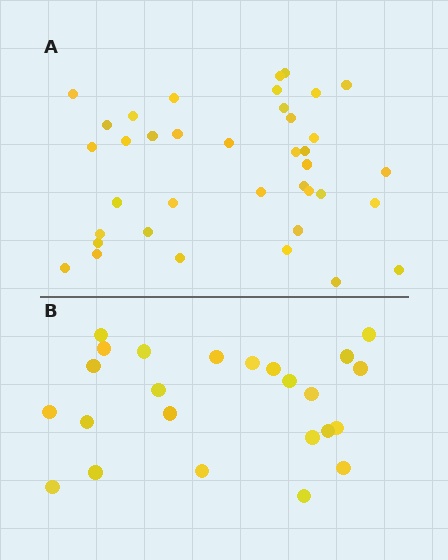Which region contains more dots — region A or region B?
Region A (the top region) has more dots.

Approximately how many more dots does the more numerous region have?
Region A has approximately 15 more dots than region B.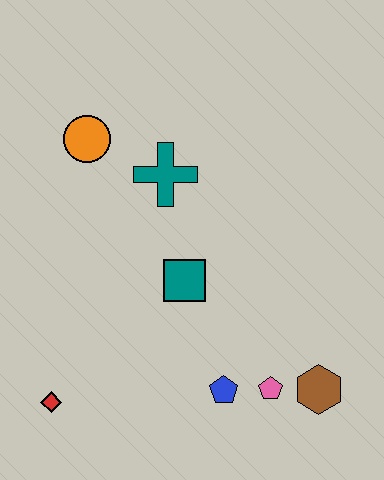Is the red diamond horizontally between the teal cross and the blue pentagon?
No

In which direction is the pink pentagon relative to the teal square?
The pink pentagon is below the teal square.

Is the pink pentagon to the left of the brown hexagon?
Yes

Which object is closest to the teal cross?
The orange circle is closest to the teal cross.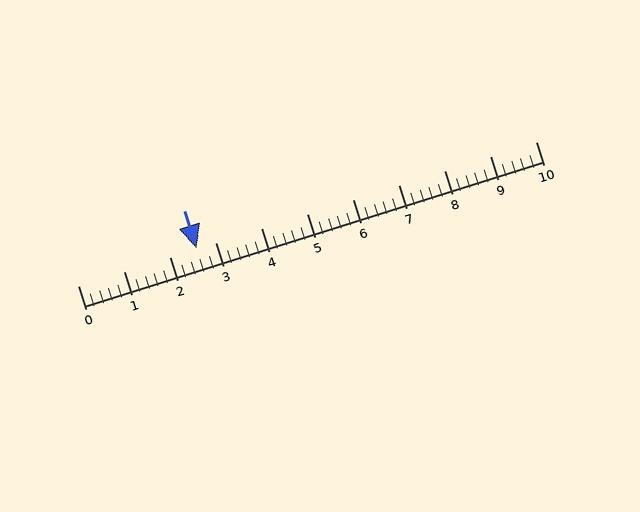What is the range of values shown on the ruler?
The ruler shows values from 0 to 10.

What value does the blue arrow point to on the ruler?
The blue arrow points to approximately 2.6.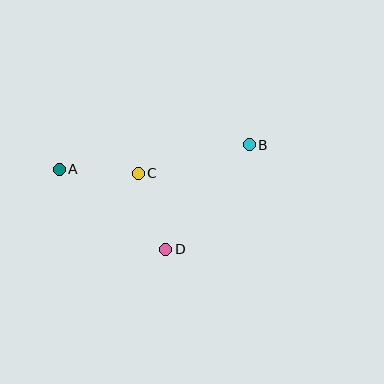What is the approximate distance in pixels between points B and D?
The distance between B and D is approximately 134 pixels.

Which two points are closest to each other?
Points A and C are closest to each other.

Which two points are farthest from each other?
Points A and B are farthest from each other.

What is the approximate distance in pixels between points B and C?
The distance between B and C is approximately 114 pixels.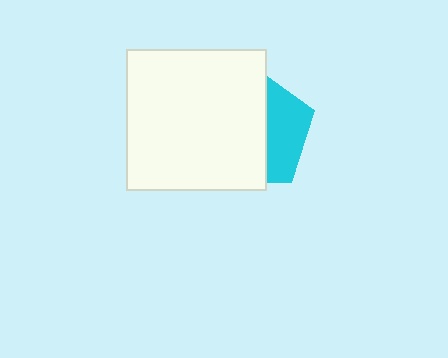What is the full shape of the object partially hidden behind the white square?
The partially hidden object is a cyan pentagon.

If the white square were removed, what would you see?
You would see the complete cyan pentagon.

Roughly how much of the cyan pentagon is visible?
A small part of it is visible (roughly 34%).